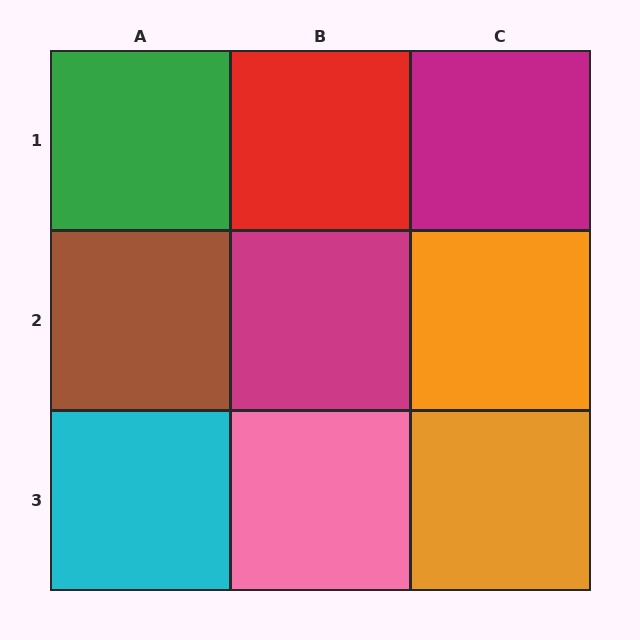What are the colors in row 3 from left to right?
Cyan, pink, orange.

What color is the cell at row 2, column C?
Orange.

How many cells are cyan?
1 cell is cyan.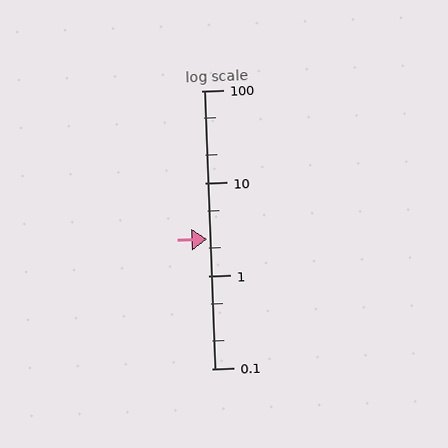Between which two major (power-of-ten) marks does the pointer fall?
The pointer is between 1 and 10.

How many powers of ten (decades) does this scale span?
The scale spans 3 decades, from 0.1 to 100.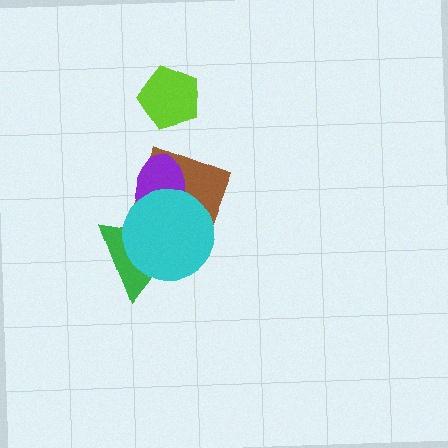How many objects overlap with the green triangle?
3 objects overlap with the green triangle.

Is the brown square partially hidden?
Yes, it is partially covered by another shape.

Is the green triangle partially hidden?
Yes, it is partially covered by another shape.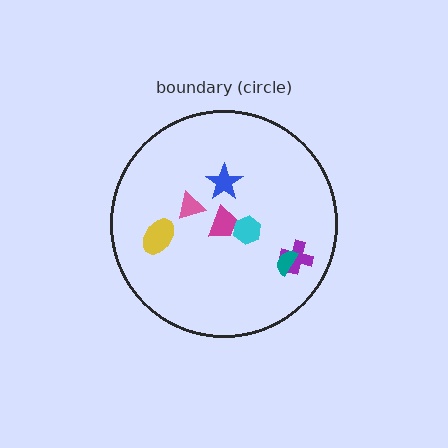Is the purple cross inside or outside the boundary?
Inside.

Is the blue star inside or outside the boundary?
Inside.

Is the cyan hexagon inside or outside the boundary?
Inside.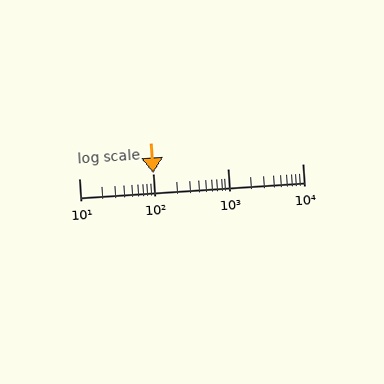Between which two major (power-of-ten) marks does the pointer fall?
The pointer is between 100 and 1000.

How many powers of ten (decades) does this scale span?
The scale spans 3 decades, from 10 to 10000.